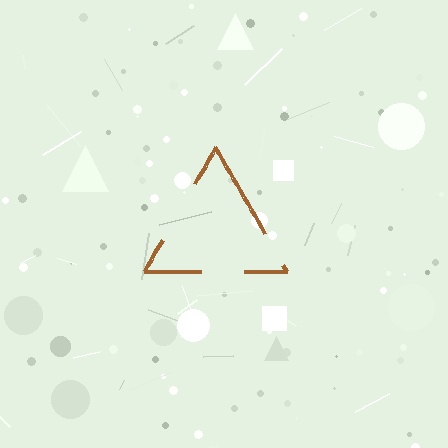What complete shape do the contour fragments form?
The contour fragments form a triangle.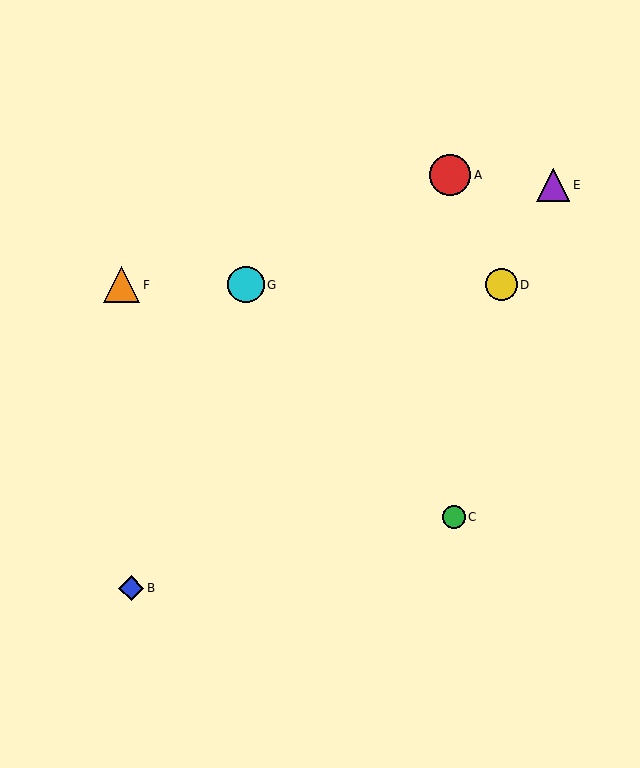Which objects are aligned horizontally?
Objects D, F, G are aligned horizontally.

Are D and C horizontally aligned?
No, D is at y≈285 and C is at y≈517.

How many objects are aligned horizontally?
3 objects (D, F, G) are aligned horizontally.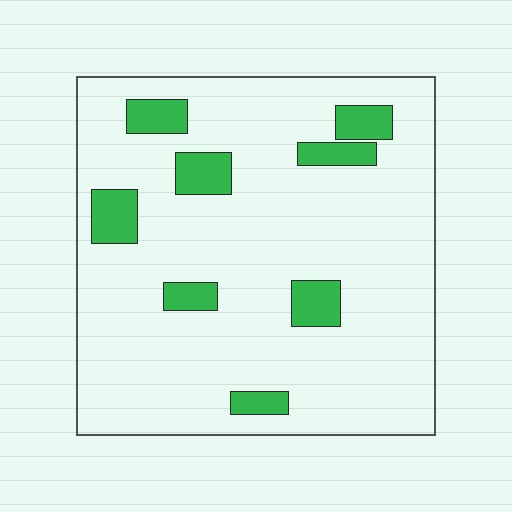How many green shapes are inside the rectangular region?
8.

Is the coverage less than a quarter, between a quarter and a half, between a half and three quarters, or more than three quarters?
Less than a quarter.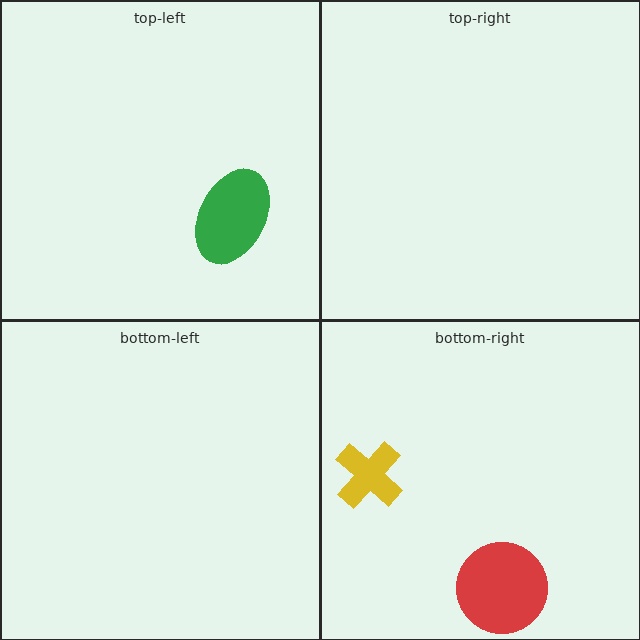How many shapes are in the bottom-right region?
2.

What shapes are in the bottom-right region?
The yellow cross, the red circle.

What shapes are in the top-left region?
The green ellipse.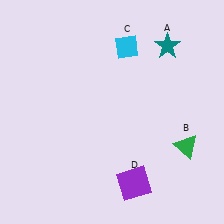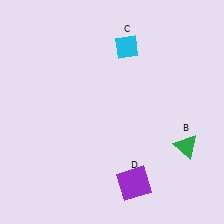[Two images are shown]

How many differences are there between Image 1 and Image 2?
There is 1 difference between the two images.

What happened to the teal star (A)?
The teal star (A) was removed in Image 2. It was in the top-right area of Image 1.